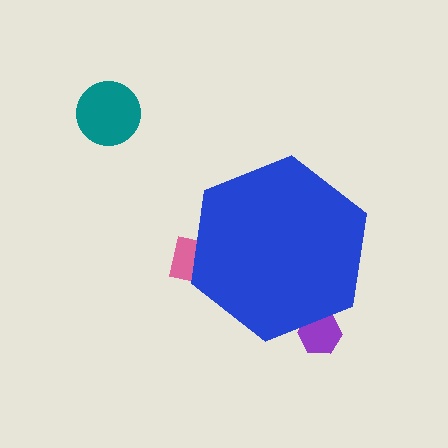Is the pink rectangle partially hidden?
Yes, the pink rectangle is partially hidden behind the blue hexagon.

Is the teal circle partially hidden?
No, the teal circle is fully visible.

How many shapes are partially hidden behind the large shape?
2 shapes are partially hidden.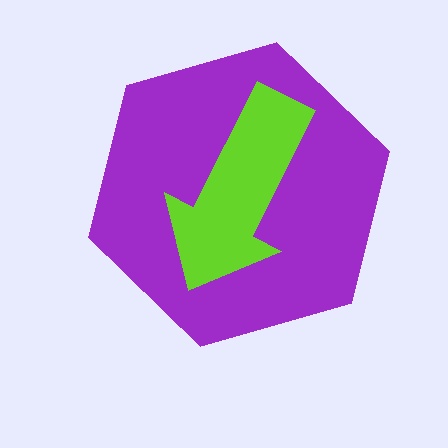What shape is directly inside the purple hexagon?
The lime arrow.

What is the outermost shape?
The purple hexagon.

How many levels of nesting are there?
2.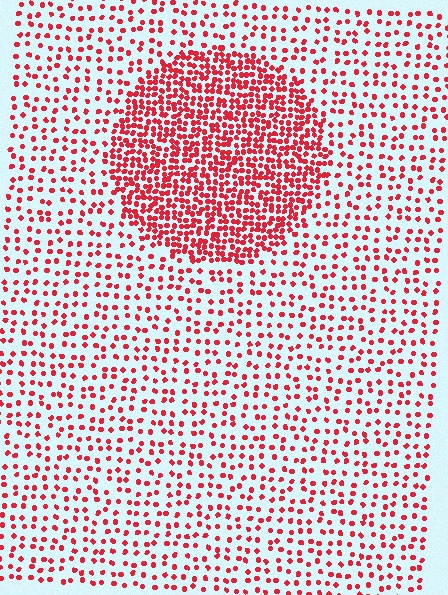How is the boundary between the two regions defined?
The boundary is defined by a change in element density (approximately 2.5x ratio). All elements are the same color, size, and shape.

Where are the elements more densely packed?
The elements are more densely packed inside the circle boundary.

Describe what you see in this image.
The image contains small red elements arranged at two different densities. A circle-shaped region is visible where the elements are more densely packed than the surrounding area.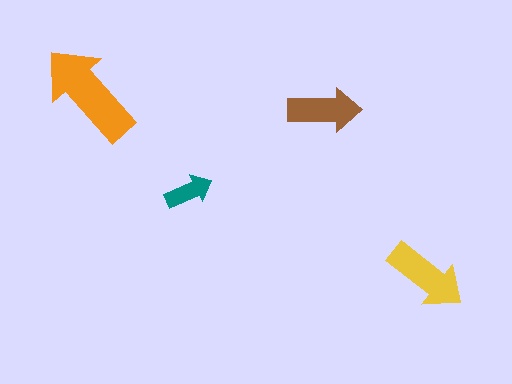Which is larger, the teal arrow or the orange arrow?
The orange one.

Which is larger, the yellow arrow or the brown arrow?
The yellow one.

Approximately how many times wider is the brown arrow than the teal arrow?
About 1.5 times wider.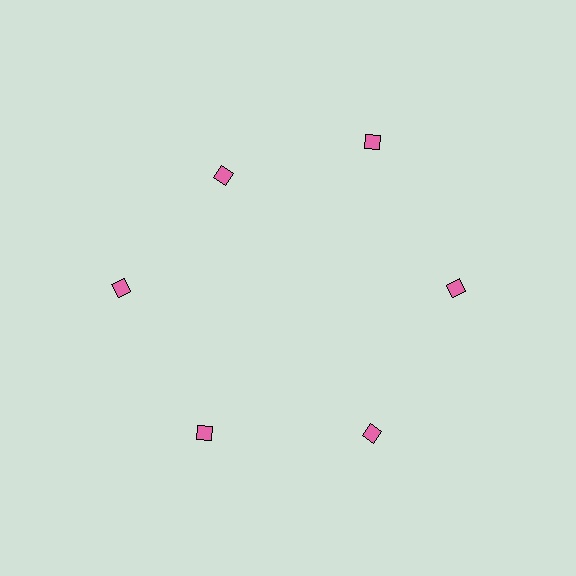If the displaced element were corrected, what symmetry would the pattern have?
It would have 6-fold rotational symmetry — the pattern would map onto itself every 60 degrees.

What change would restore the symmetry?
The symmetry would be restored by moving it outward, back onto the ring so that all 6 diamonds sit at equal angles and equal distance from the center.